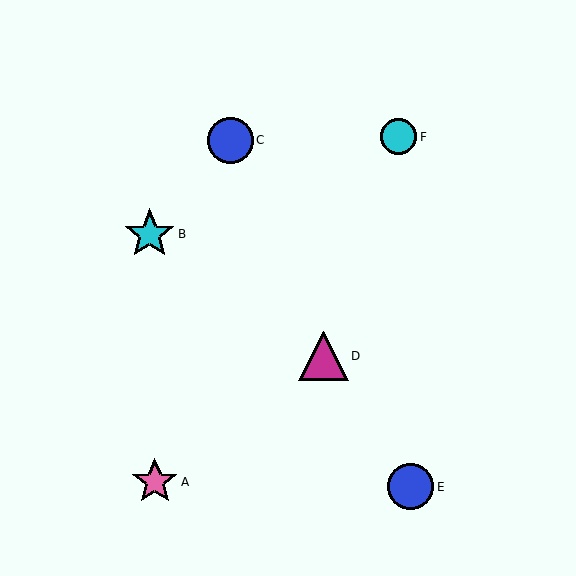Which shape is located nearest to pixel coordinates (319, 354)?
The magenta triangle (labeled D) at (324, 356) is nearest to that location.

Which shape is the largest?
The cyan star (labeled B) is the largest.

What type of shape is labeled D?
Shape D is a magenta triangle.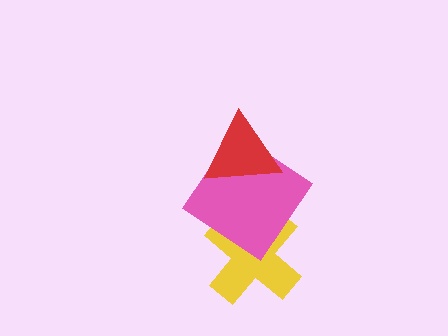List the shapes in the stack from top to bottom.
From top to bottom: the red triangle, the pink diamond, the yellow cross.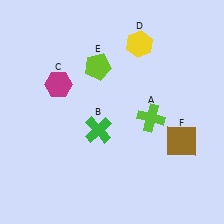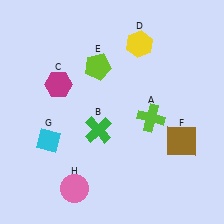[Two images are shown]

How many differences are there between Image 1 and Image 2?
There are 2 differences between the two images.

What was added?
A cyan diamond (G), a pink circle (H) were added in Image 2.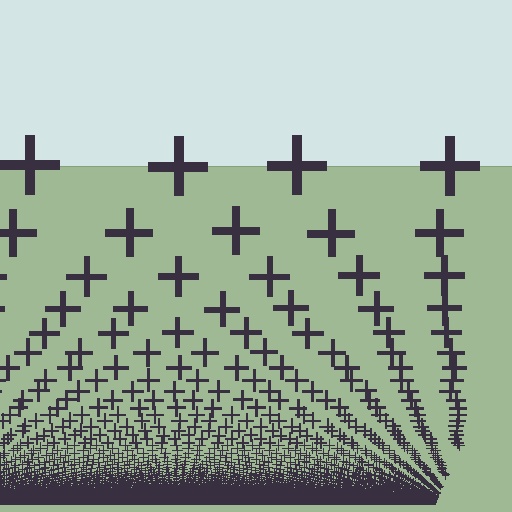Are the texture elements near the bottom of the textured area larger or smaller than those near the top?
Smaller. The gradient is inverted — elements near the bottom are smaller and denser.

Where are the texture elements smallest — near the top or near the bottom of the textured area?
Near the bottom.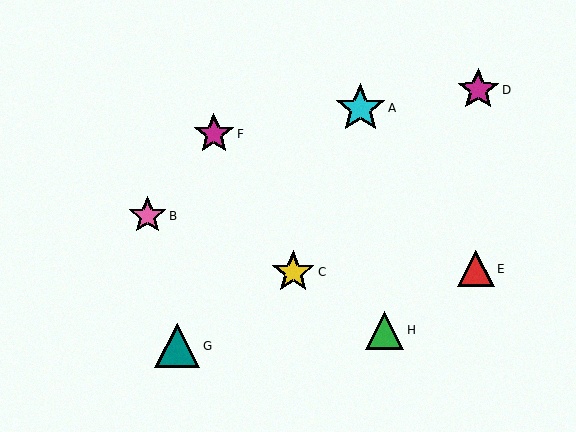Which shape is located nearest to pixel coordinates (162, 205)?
The pink star (labeled B) at (147, 216) is nearest to that location.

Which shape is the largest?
The cyan star (labeled A) is the largest.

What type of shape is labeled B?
Shape B is a pink star.